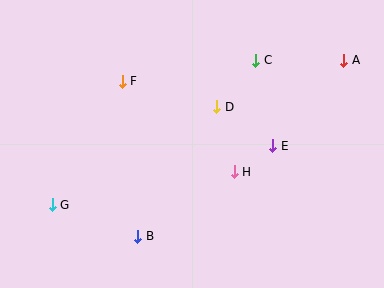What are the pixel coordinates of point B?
Point B is at (138, 236).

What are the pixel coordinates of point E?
Point E is at (272, 146).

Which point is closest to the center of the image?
Point D at (217, 107) is closest to the center.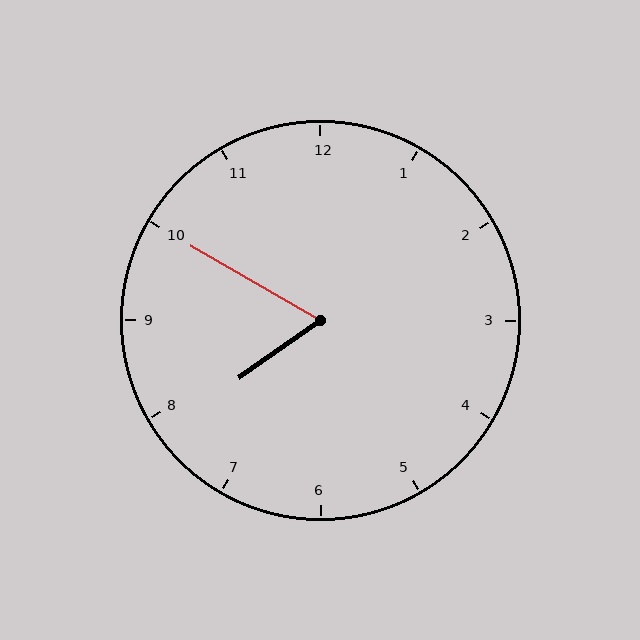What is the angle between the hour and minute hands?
Approximately 65 degrees.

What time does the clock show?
7:50.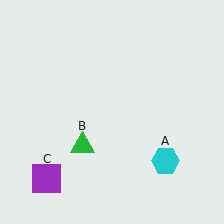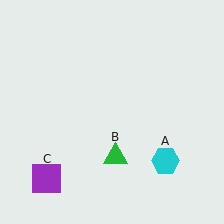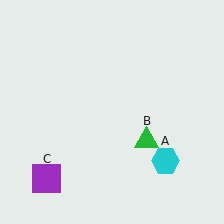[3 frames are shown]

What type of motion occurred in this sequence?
The green triangle (object B) rotated counterclockwise around the center of the scene.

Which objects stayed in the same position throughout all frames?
Cyan hexagon (object A) and purple square (object C) remained stationary.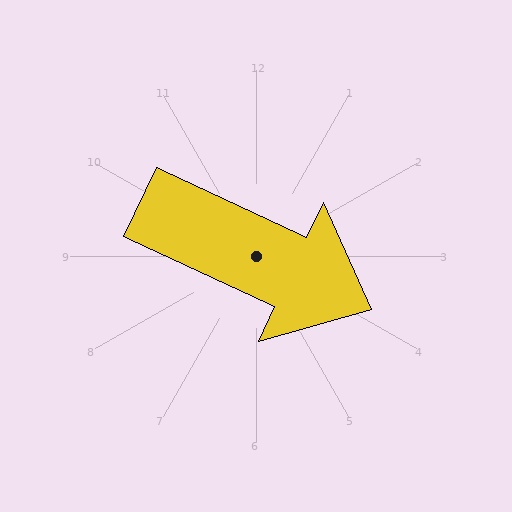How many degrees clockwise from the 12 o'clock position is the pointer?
Approximately 115 degrees.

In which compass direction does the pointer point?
Southeast.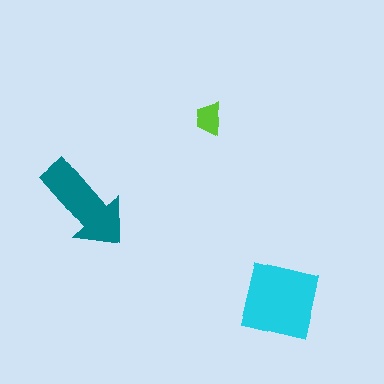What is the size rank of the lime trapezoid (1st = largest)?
3rd.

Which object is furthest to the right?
The cyan square is rightmost.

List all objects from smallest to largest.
The lime trapezoid, the teal arrow, the cyan square.